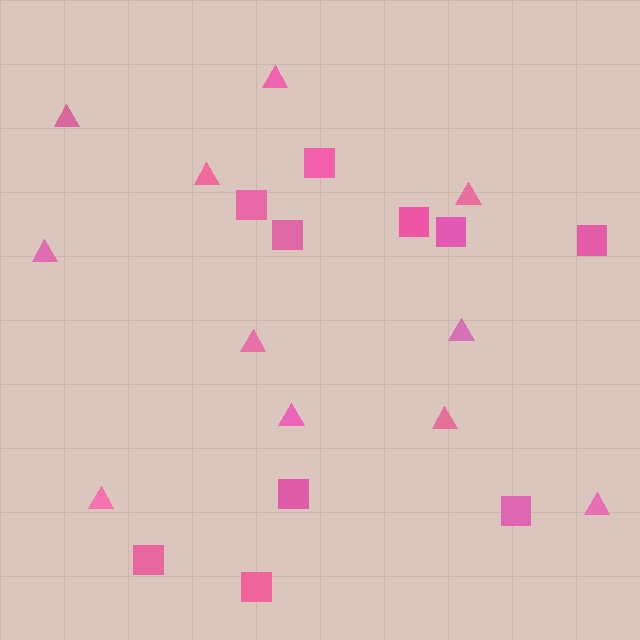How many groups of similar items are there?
There are 2 groups: one group of squares (10) and one group of triangles (11).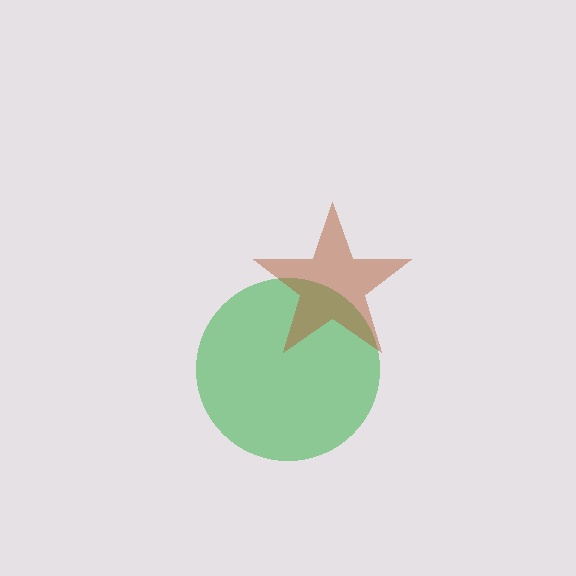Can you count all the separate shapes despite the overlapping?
Yes, there are 2 separate shapes.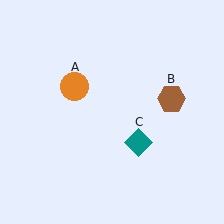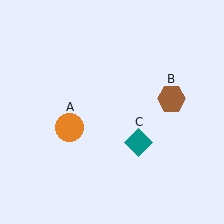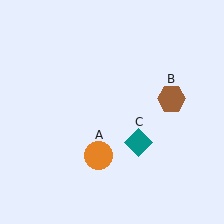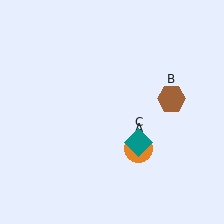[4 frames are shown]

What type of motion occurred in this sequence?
The orange circle (object A) rotated counterclockwise around the center of the scene.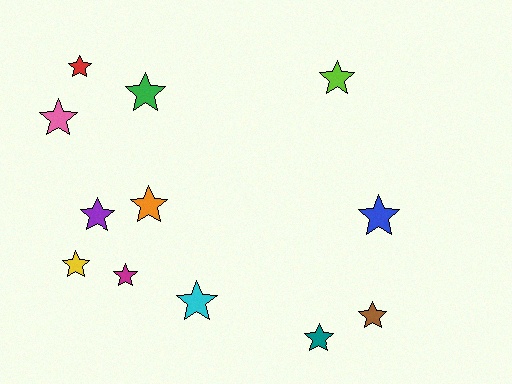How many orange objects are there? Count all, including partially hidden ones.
There is 1 orange object.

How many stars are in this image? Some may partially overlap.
There are 12 stars.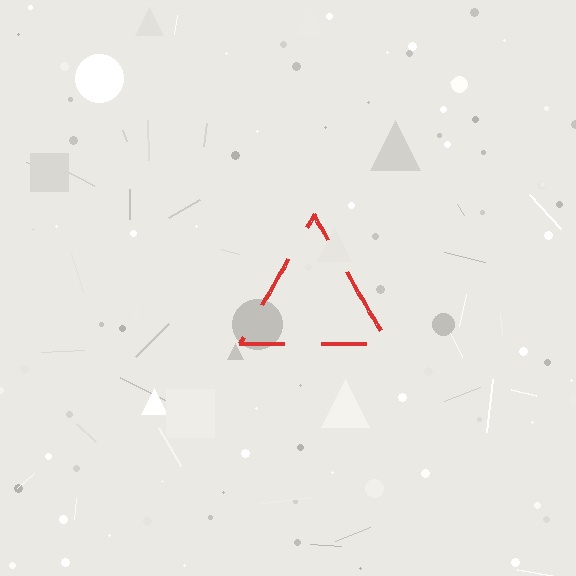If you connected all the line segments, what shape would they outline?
They would outline a triangle.